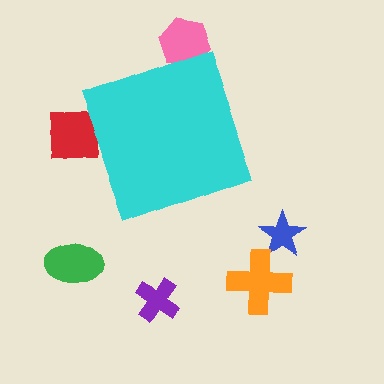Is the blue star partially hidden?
No, the blue star is fully visible.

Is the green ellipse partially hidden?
No, the green ellipse is fully visible.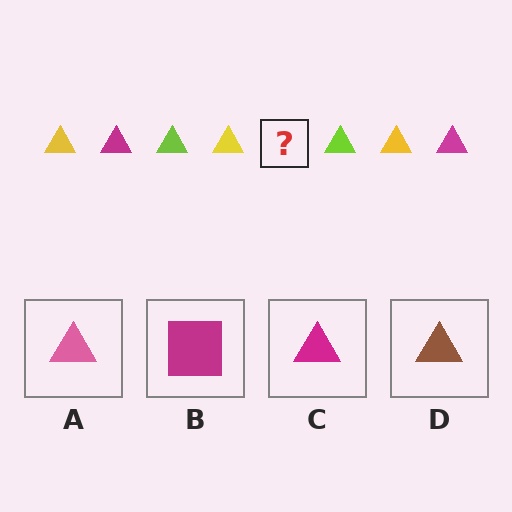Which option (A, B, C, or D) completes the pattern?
C.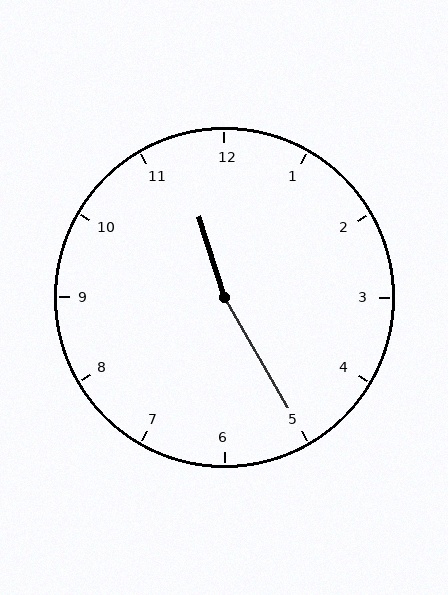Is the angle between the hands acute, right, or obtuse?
It is obtuse.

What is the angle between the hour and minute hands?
Approximately 168 degrees.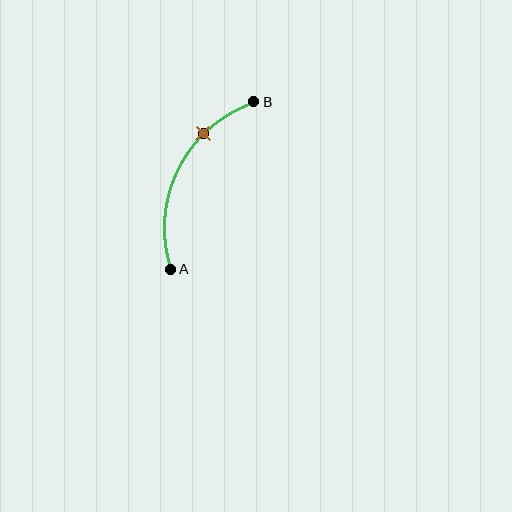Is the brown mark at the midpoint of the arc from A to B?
No. The brown mark lies on the arc but is closer to endpoint B. The arc midpoint would be at the point on the curve equidistant along the arc from both A and B.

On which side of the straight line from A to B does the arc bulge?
The arc bulges to the left of the straight line connecting A and B.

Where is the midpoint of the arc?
The arc midpoint is the point on the curve farthest from the straight line joining A and B. It sits to the left of that line.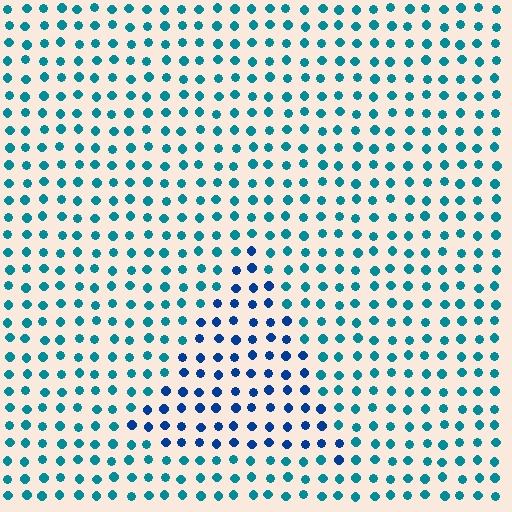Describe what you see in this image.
The image is filled with small teal elements in a uniform arrangement. A triangle-shaped region is visible where the elements are tinted to a slightly different hue, forming a subtle color boundary.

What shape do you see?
I see a triangle.